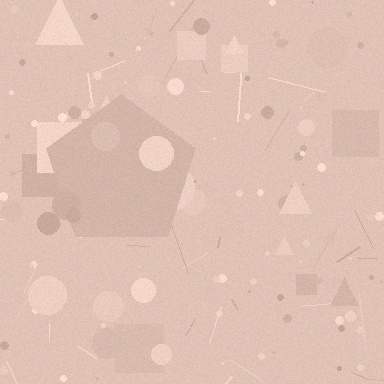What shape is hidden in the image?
A pentagon is hidden in the image.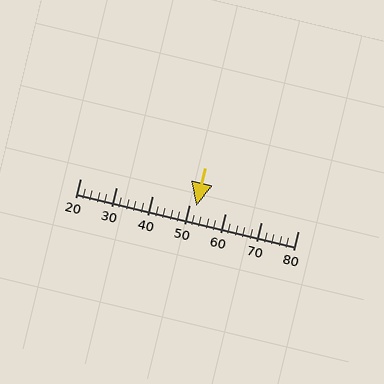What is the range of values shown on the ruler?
The ruler shows values from 20 to 80.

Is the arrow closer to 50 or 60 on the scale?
The arrow is closer to 50.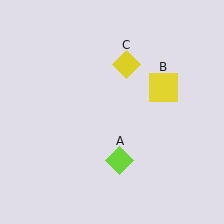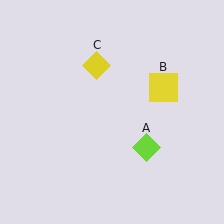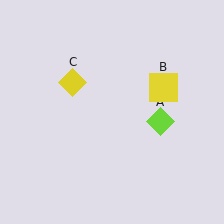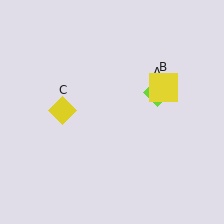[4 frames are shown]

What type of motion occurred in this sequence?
The lime diamond (object A), yellow diamond (object C) rotated counterclockwise around the center of the scene.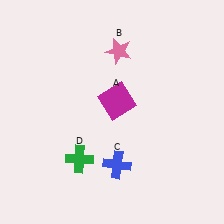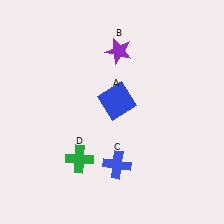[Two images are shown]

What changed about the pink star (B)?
In Image 1, B is pink. In Image 2, it changed to purple.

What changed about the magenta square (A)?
In Image 1, A is magenta. In Image 2, it changed to blue.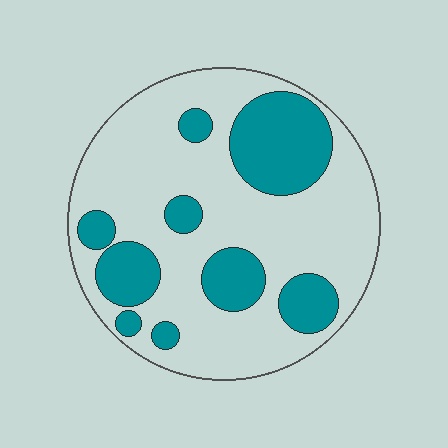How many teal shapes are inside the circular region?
9.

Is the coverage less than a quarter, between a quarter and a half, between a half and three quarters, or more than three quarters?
Between a quarter and a half.